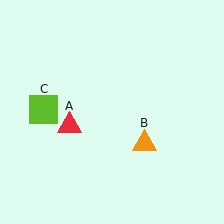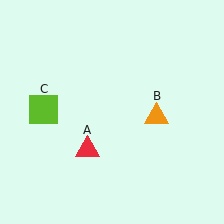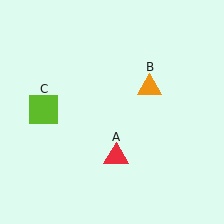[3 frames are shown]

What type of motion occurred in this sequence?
The red triangle (object A), orange triangle (object B) rotated counterclockwise around the center of the scene.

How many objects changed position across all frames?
2 objects changed position: red triangle (object A), orange triangle (object B).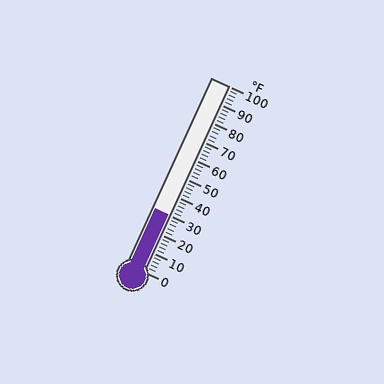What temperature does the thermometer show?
The thermometer shows approximately 30°F.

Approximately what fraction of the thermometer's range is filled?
The thermometer is filled to approximately 30% of its range.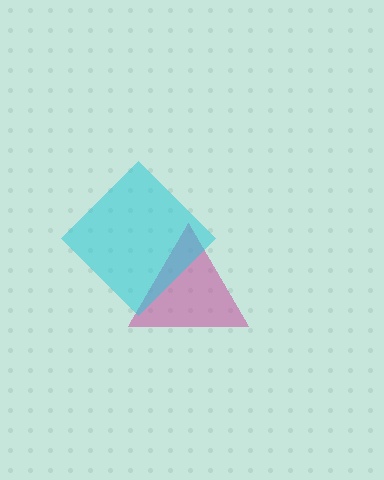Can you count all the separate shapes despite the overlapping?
Yes, there are 2 separate shapes.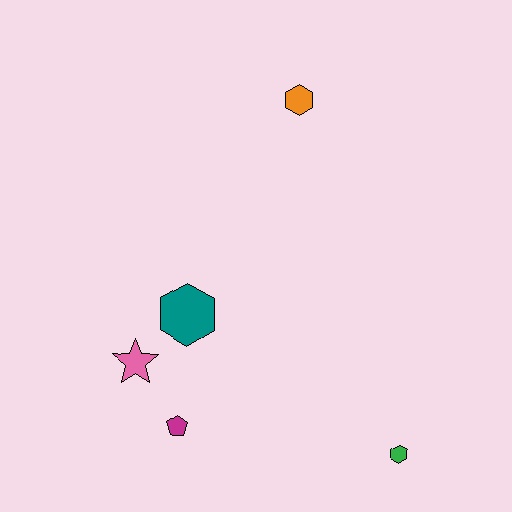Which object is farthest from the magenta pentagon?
The orange hexagon is farthest from the magenta pentagon.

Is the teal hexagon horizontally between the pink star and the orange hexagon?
Yes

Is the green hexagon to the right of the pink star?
Yes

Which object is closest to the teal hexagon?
The pink star is closest to the teal hexagon.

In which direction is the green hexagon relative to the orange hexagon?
The green hexagon is below the orange hexagon.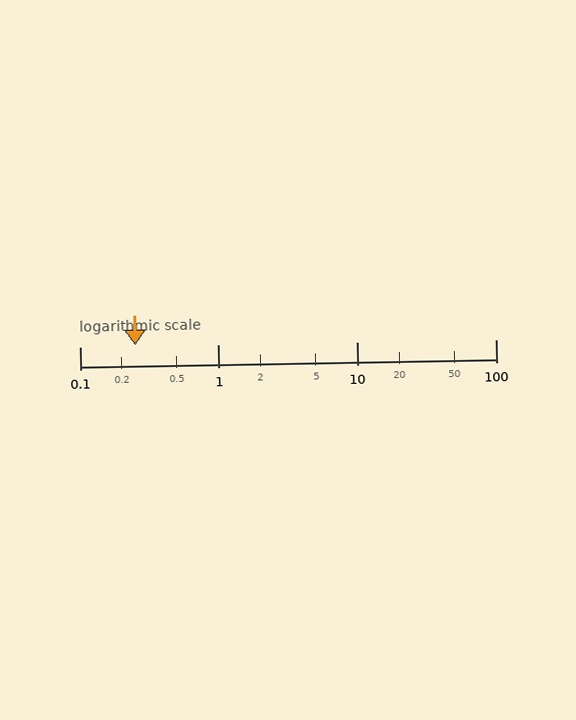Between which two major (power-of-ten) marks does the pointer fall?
The pointer is between 0.1 and 1.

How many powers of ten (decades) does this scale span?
The scale spans 3 decades, from 0.1 to 100.